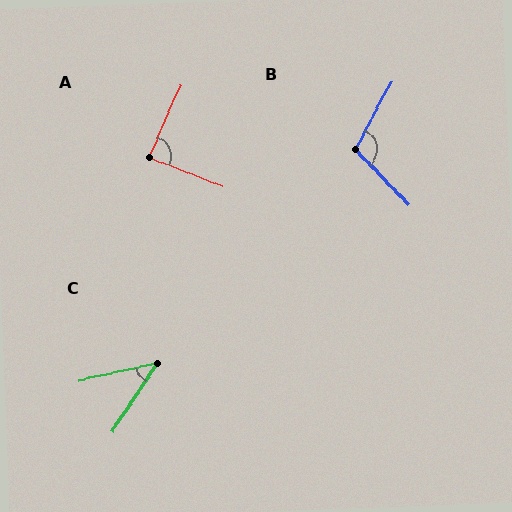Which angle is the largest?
B, at approximately 108 degrees.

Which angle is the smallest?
C, at approximately 44 degrees.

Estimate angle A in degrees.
Approximately 88 degrees.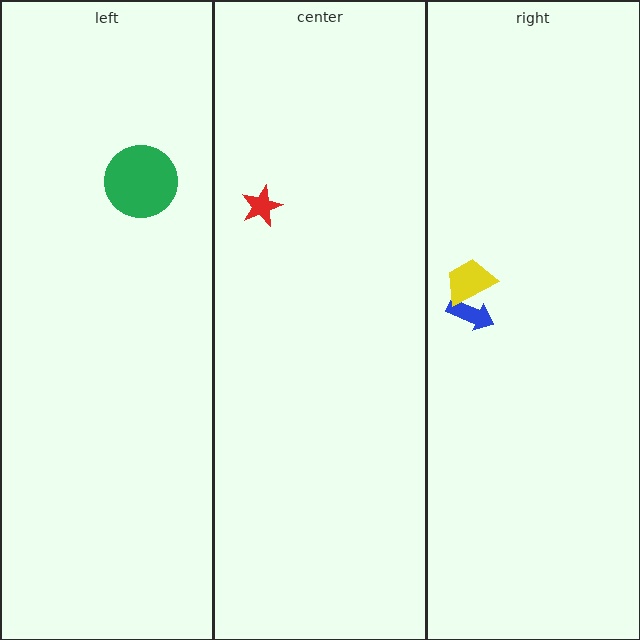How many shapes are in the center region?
1.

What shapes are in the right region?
The blue arrow, the yellow trapezoid.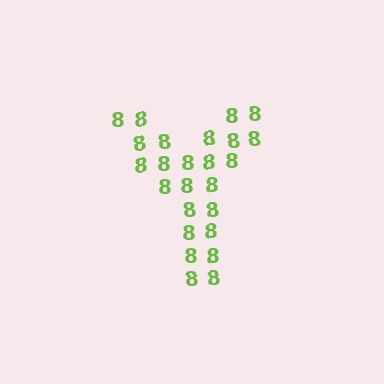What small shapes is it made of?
It is made of small digit 8's.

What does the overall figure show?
The overall figure shows the letter Y.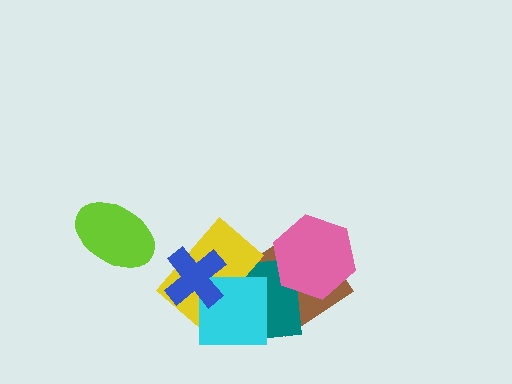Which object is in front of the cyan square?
The blue cross is in front of the cyan square.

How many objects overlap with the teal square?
4 objects overlap with the teal square.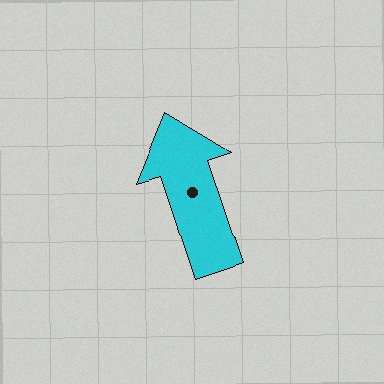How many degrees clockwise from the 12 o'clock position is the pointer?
Approximately 342 degrees.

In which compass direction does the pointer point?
North.